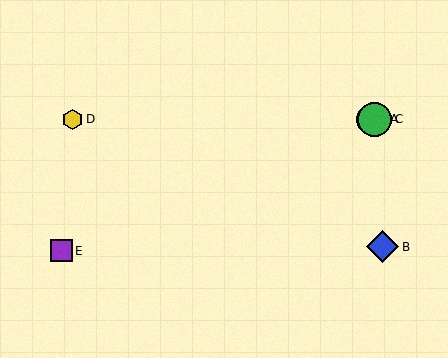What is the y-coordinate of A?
Object A is at y≈119.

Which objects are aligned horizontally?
Objects A, C, D are aligned horizontally.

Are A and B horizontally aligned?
No, A is at y≈119 and B is at y≈247.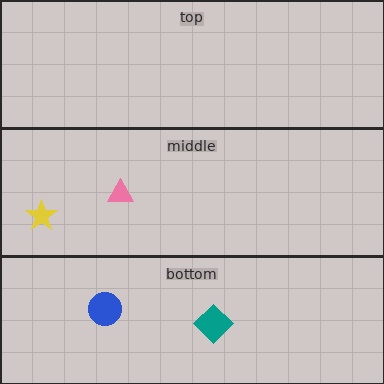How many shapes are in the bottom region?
2.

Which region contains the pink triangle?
The middle region.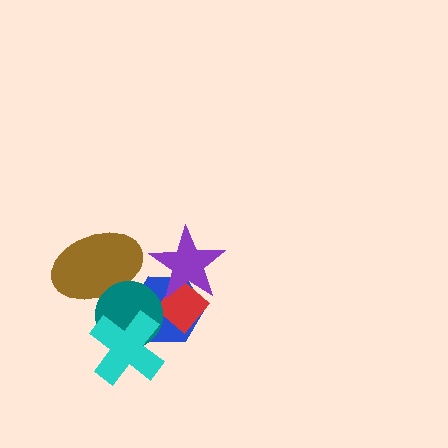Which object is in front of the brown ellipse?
The teal circle is in front of the brown ellipse.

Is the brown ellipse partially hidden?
Yes, it is partially covered by another shape.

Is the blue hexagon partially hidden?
Yes, it is partially covered by another shape.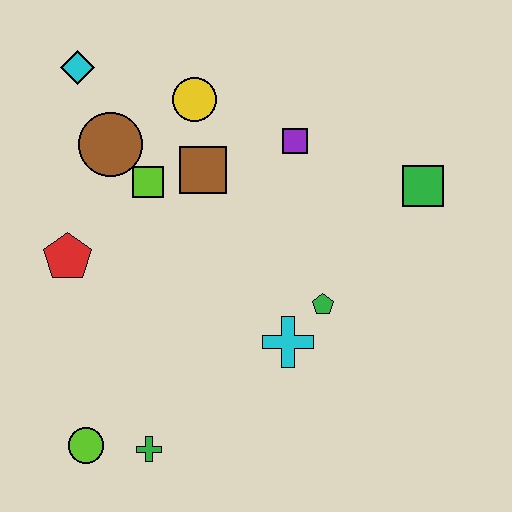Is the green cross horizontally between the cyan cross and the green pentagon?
No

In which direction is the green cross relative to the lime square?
The green cross is below the lime square.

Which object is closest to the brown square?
The lime square is closest to the brown square.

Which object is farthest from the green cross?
The cyan diamond is farthest from the green cross.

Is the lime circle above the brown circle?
No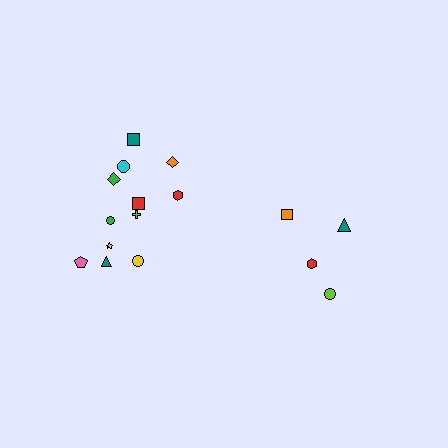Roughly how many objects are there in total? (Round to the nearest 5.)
Roughly 15 objects in total.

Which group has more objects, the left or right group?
The left group.